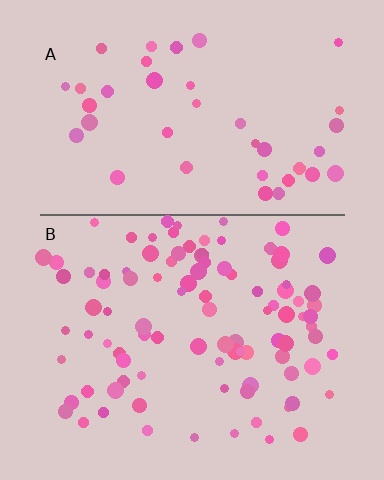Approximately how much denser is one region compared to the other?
Approximately 2.4× — region B over region A.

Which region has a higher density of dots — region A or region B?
B (the bottom).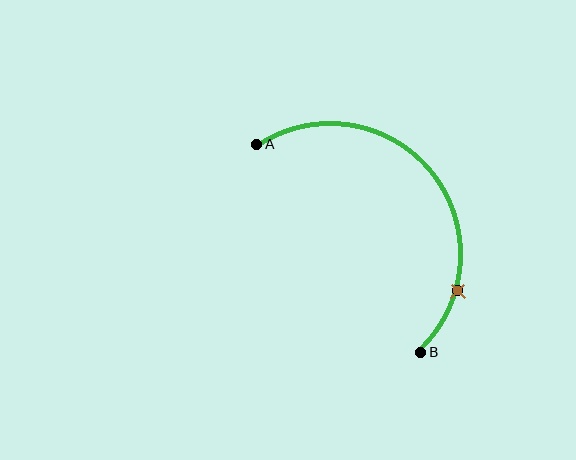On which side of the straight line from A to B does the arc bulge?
The arc bulges above and to the right of the straight line connecting A and B.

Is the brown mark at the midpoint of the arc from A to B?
No. The brown mark lies on the arc but is closer to endpoint B. The arc midpoint would be at the point on the curve equidistant along the arc from both A and B.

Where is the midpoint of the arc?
The arc midpoint is the point on the curve farthest from the straight line joining A and B. It sits above and to the right of that line.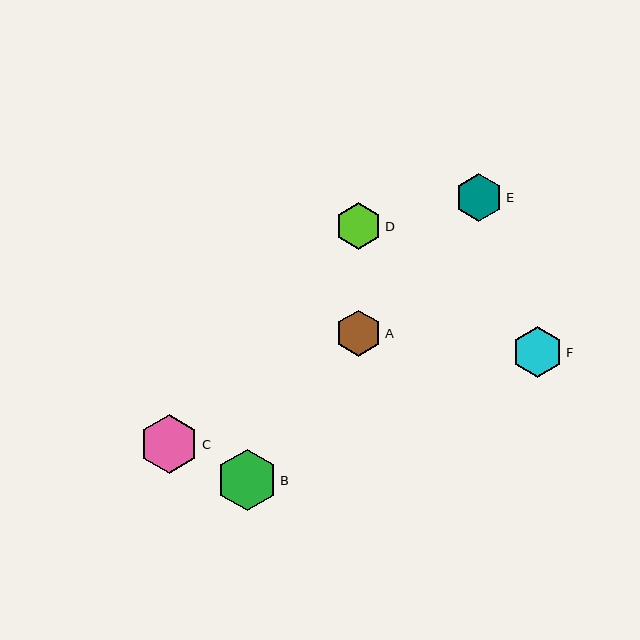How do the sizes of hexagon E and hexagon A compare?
Hexagon E and hexagon A are approximately the same size.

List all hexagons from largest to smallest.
From largest to smallest: B, C, F, E, D, A.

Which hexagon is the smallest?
Hexagon A is the smallest with a size of approximately 46 pixels.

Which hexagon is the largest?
Hexagon B is the largest with a size of approximately 61 pixels.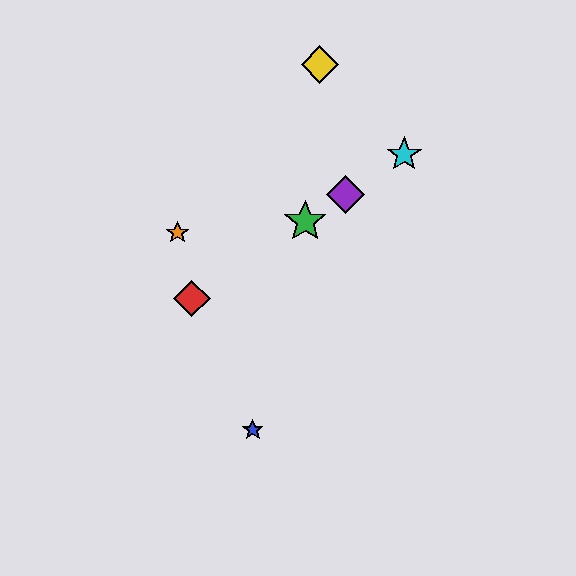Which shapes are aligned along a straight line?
The red diamond, the green star, the purple diamond, the cyan star are aligned along a straight line.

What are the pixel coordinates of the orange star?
The orange star is at (177, 233).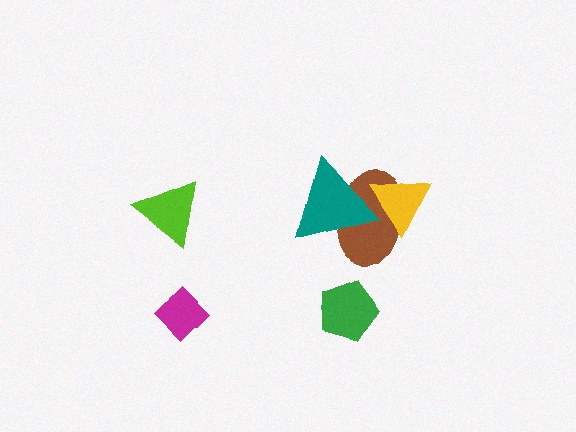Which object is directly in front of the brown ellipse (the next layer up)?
The yellow triangle is directly in front of the brown ellipse.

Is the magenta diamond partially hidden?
No, no other shape covers it.